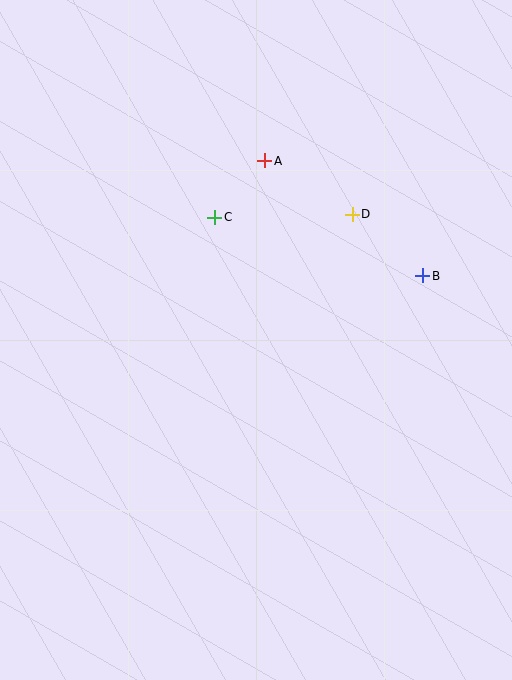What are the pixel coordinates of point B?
Point B is at (423, 276).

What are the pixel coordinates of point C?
Point C is at (215, 217).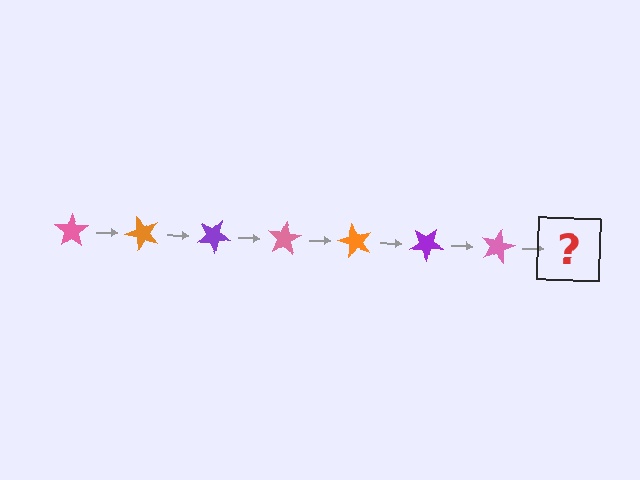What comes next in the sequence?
The next element should be an orange star, rotated 350 degrees from the start.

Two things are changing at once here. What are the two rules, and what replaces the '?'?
The two rules are that it rotates 50 degrees each step and the color cycles through pink, orange, and purple. The '?' should be an orange star, rotated 350 degrees from the start.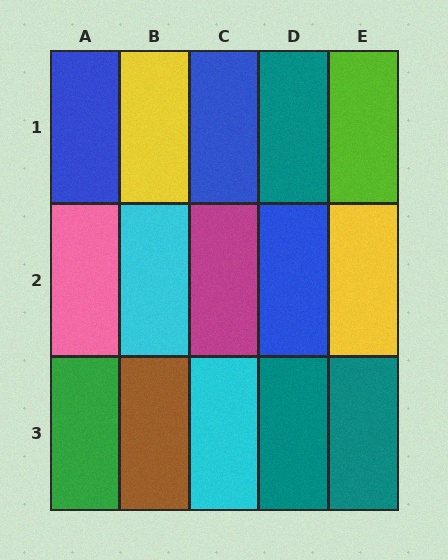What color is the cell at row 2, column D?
Blue.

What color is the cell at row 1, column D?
Teal.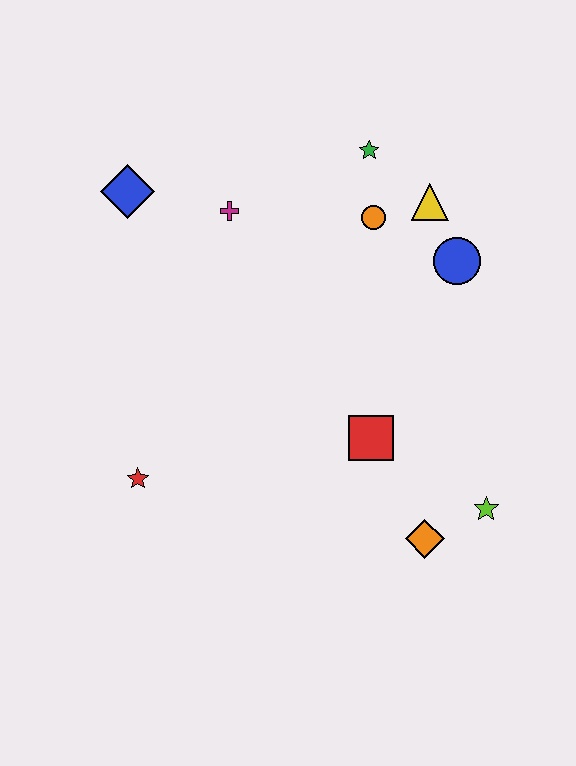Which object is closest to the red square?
The orange diamond is closest to the red square.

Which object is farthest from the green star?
The red star is farthest from the green star.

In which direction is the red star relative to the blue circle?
The red star is to the left of the blue circle.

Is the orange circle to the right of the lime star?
No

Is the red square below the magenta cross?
Yes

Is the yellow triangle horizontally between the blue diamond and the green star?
No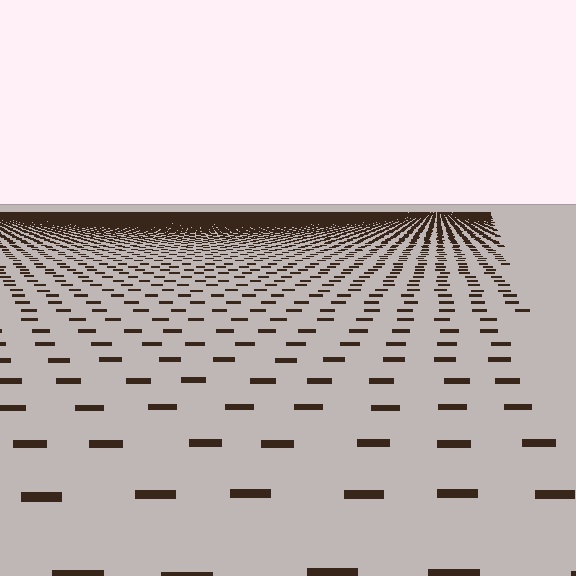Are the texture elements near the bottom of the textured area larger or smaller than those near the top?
Larger. Near the bottom, elements are closer to the viewer and appear at a bigger on-screen size.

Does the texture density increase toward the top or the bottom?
Density increases toward the top.